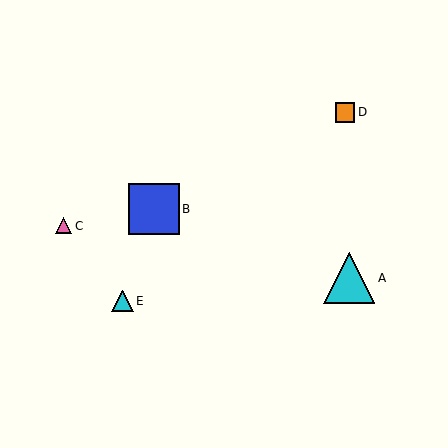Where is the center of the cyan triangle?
The center of the cyan triangle is at (349, 278).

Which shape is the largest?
The cyan triangle (labeled A) is the largest.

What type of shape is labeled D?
Shape D is an orange square.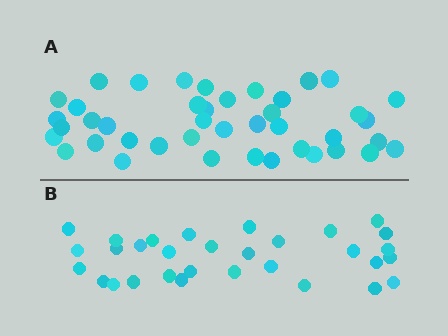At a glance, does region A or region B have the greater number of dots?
Region A (the top region) has more dots.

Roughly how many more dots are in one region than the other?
Region A has roughly 12 or so more dots than region B.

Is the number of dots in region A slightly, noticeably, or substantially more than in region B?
Region A has noticeably more, but not dramatically so. The ratio is roughly 1.4 to 1.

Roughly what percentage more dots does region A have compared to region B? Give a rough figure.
About 35% more.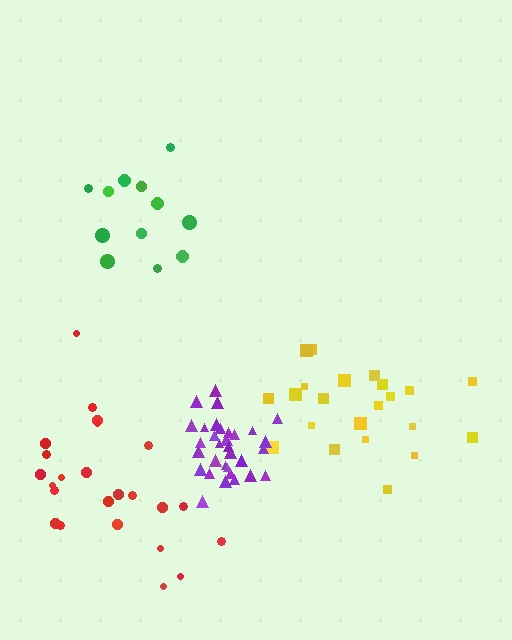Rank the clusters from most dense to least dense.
purple, yellow, red, green.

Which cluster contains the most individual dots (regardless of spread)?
Purple (33).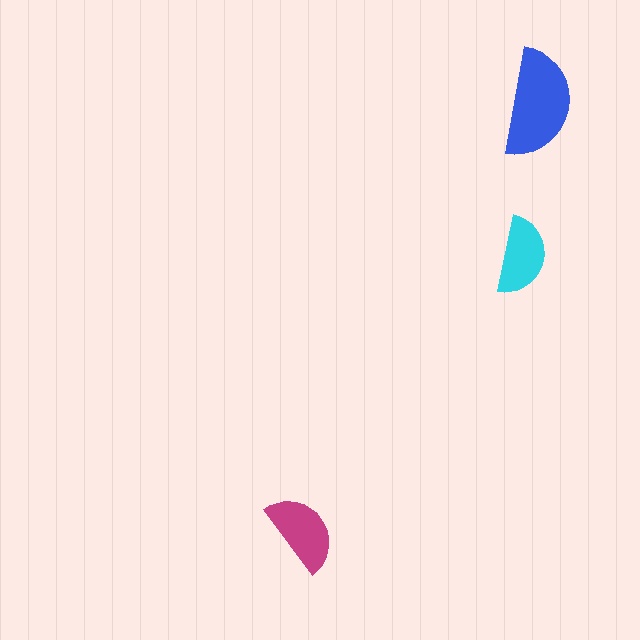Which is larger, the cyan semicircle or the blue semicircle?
The blue one.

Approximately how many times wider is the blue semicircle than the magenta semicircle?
About 1.5 times wider.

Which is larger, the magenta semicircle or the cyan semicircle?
The magenta one.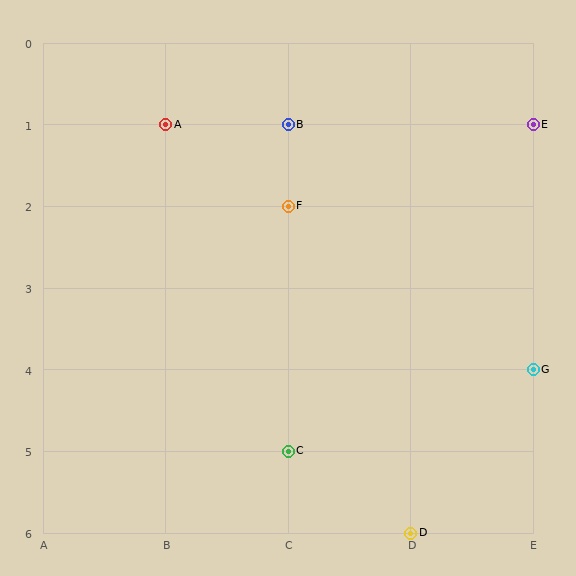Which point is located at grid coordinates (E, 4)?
Point G is at (E, 4).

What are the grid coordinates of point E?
Point E is at grid coordinates (E, 1).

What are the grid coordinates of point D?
Point D is at grid coordinates (D, 6).